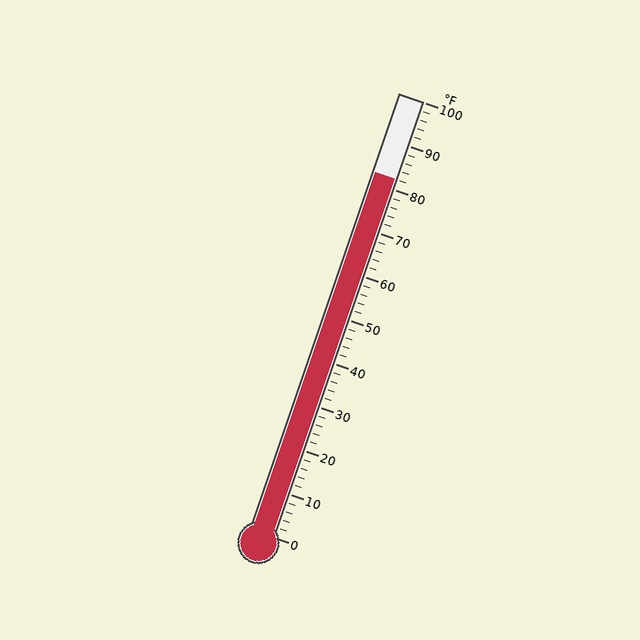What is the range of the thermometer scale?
The thermometer scale ranges from 0°F to 100°F.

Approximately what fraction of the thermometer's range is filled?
The thermometer is filled to approximately 80% of its range.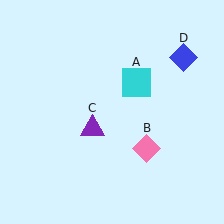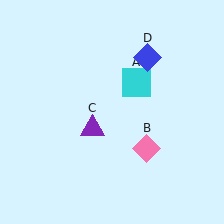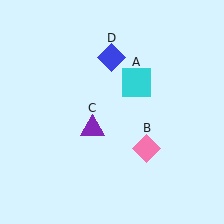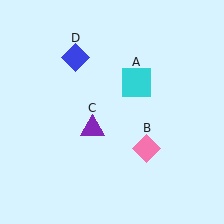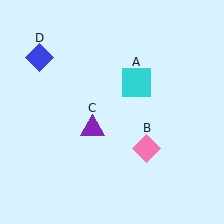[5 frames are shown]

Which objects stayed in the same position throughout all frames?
Cyan square (object A) and pink diamond (object B) and purple triangle (object C) remained stationary.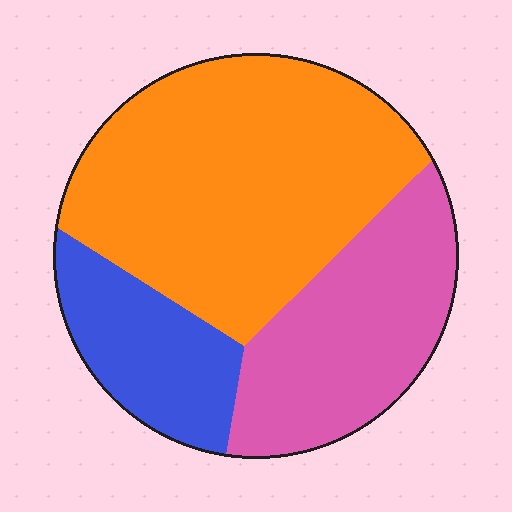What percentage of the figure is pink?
Pink covers 29% of the figure.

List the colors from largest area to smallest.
From largest to smallest: orange, pink, blue.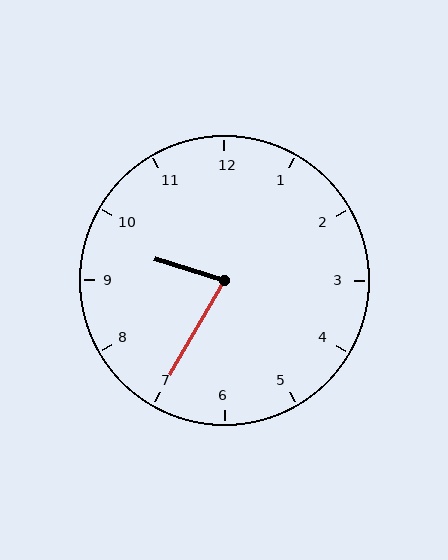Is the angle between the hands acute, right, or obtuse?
It is acute.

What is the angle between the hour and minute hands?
Approximately 78 degrees.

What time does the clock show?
9:35.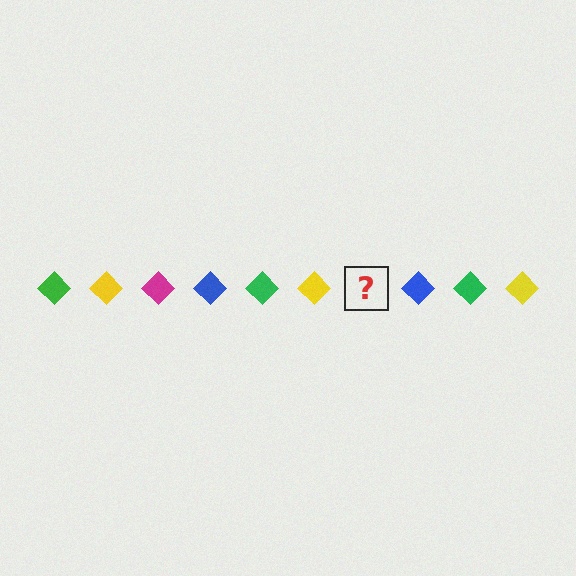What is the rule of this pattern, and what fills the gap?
The rule is that the pattern cycles through green, yellow, magenta, blue diamonds. The gap should be filled with a magenta diamond.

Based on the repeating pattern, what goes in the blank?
The blank should be a magenta diamond.